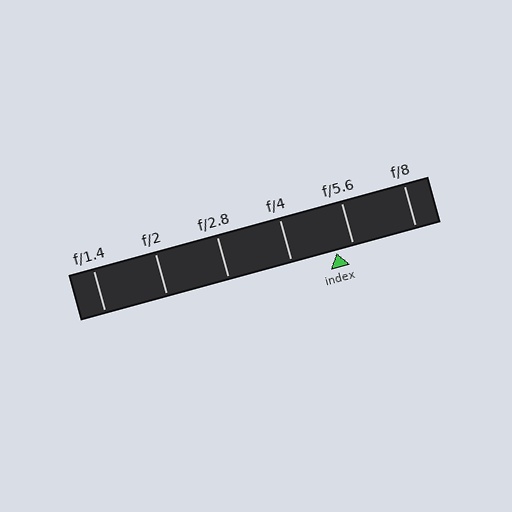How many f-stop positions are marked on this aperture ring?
There are 6 f-stop positions marked.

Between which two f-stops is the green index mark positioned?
The index mark is between f/4 and f/5.6.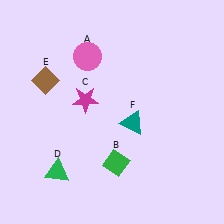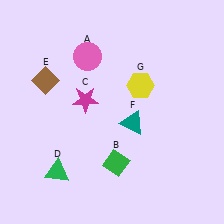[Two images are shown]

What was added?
A yellow hexagon (G) was added in Image 2.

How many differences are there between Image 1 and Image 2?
There is 1 difference between the two images.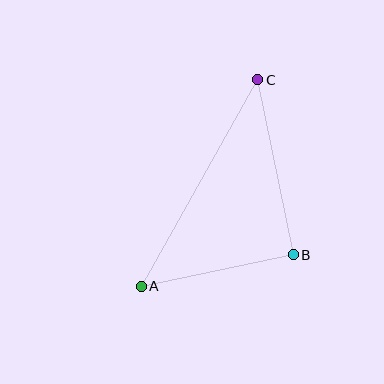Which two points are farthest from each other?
Points A and C are farthest from each other.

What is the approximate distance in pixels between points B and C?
The distance between B and C is approximately 179 pixels.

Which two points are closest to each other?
Points A and B are closest to each other.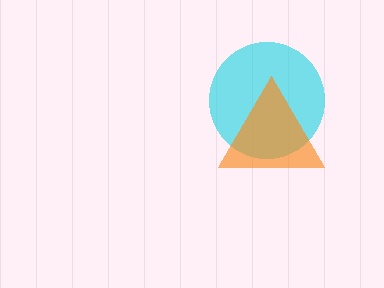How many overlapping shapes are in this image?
There are 2 overlapping shapes in the image.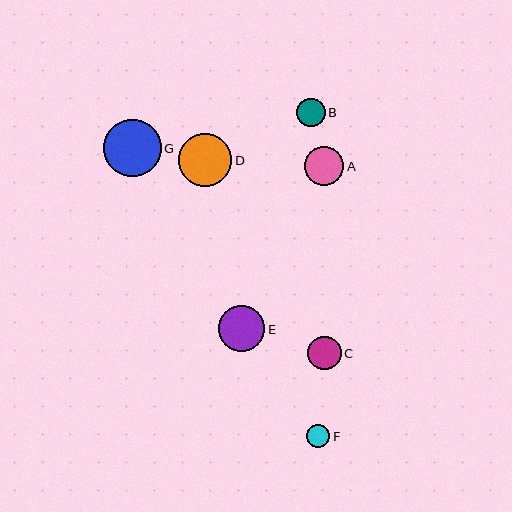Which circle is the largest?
Circle G is the largest with a size of approximately 58 pixels.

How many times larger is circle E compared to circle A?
Circle E is approximately 1.2 times the size of circle A.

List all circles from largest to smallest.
From largest to smallest: G, D, E, A, C, B, F.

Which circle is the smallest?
Circle F is the smallest with a size of approximately 23 pixels.